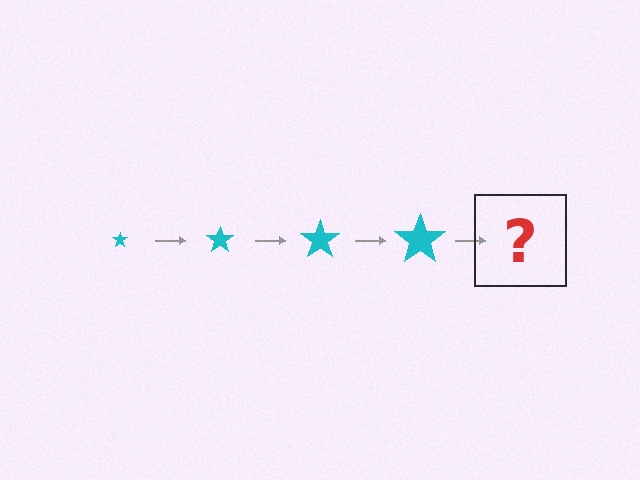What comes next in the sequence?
The next element should be a cyan star, larger than the previous one.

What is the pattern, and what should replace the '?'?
The pattern is that the star gets progressively larger each step. The '?' should be a cyan star, larger than the previous one.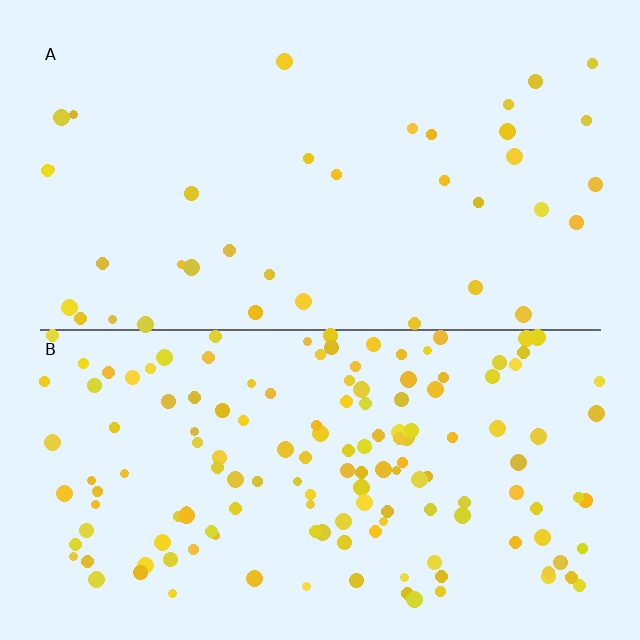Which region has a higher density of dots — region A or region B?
B (the bottom).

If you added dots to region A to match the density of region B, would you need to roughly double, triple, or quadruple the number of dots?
Approximately quadruple.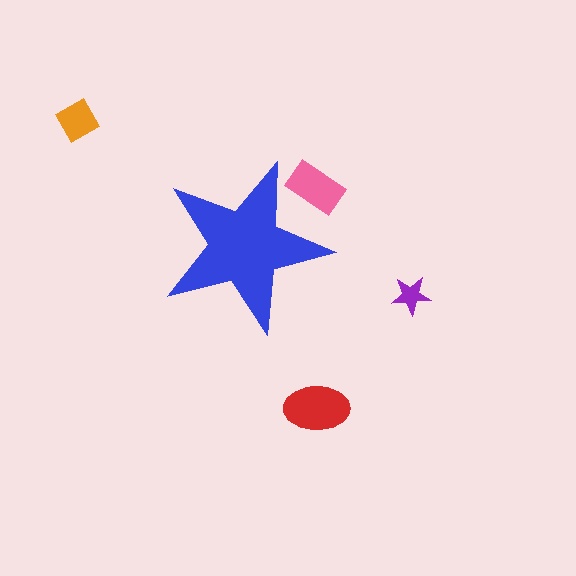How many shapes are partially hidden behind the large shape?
1 shape is partially hidden.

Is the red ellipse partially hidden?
No, the red ellipse is fully visible.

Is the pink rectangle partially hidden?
Yes, the pink rectangle is partially hidden behind the blue star.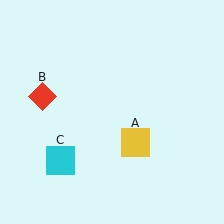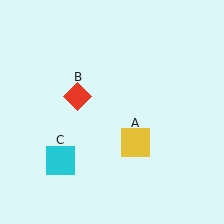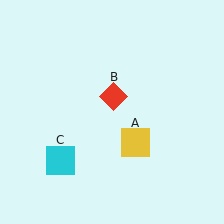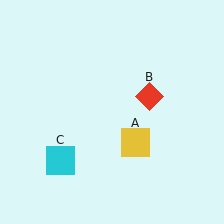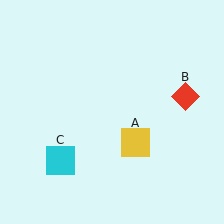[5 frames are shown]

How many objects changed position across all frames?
1 object changed position: red diamond (object B).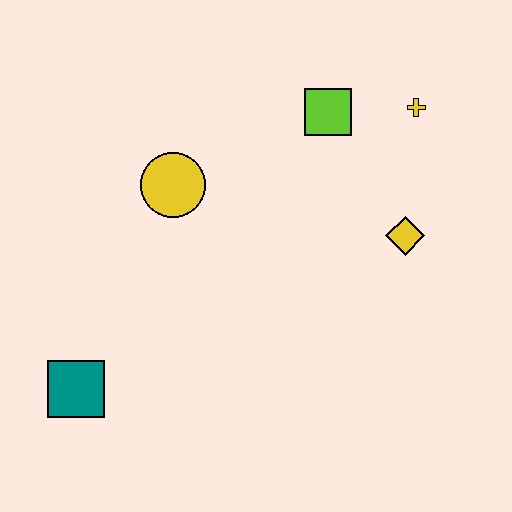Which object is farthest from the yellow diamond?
The teal square is farthest from the yellow diamond.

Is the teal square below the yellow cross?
Yes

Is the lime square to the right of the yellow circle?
Yes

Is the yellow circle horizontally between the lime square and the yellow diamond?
No